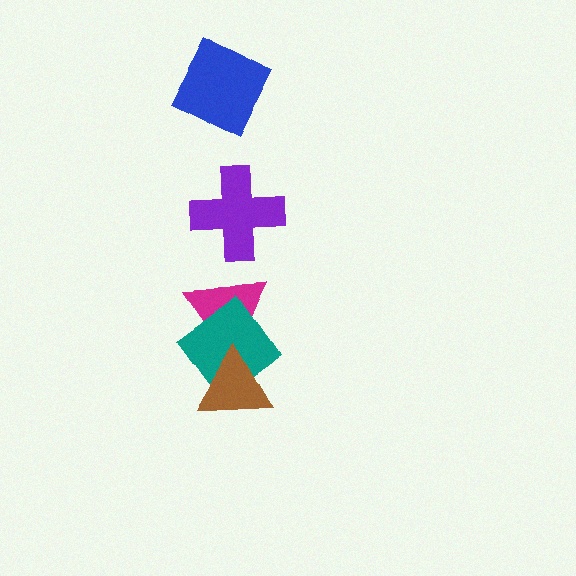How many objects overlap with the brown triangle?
2 objects overlap with the brown triangle.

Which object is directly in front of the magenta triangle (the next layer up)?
The teal diamond is directly in front of the magenta triangle.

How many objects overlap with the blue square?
0 objects overlap with the blue square.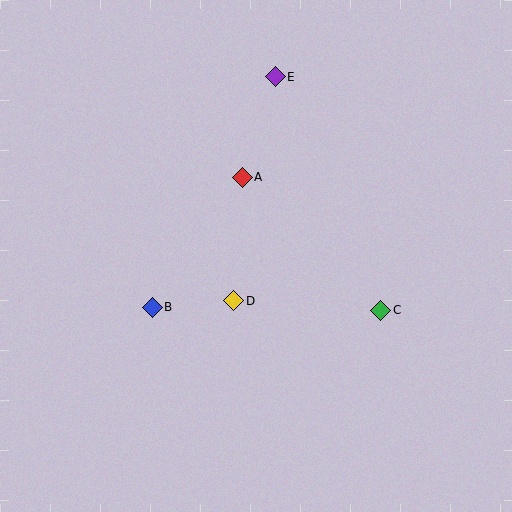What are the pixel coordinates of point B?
Point B is at (152, 307).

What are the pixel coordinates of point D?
Point D is at (234, 301).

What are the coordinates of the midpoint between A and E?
The midpoint between A and E is at (259, 127).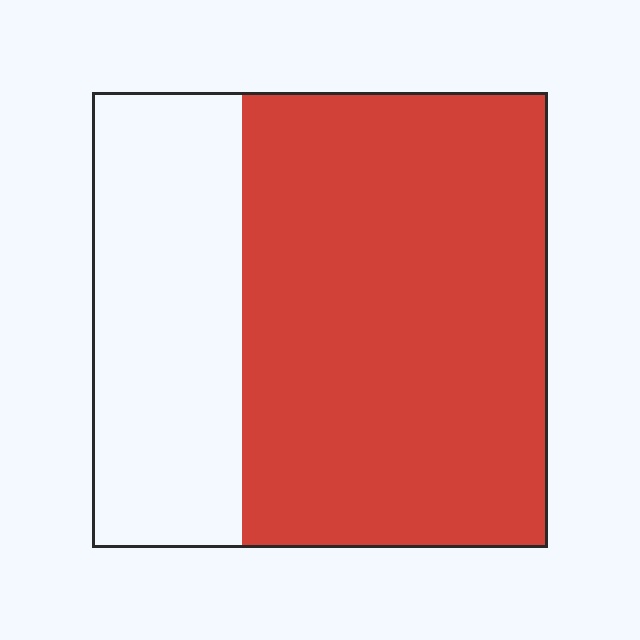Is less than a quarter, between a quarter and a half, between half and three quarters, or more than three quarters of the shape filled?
Between half and three quarters.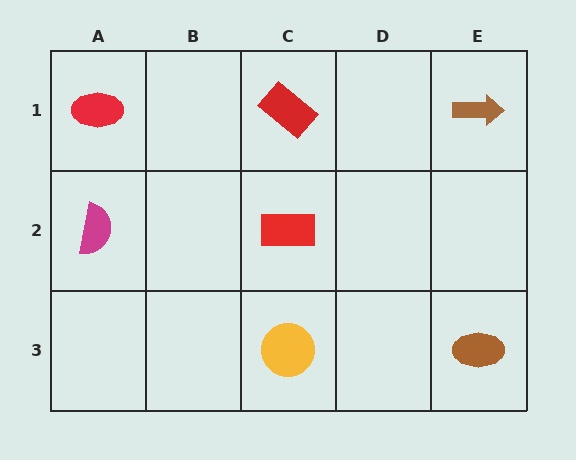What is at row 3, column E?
A brown ellipse.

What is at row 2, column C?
A red rectangle.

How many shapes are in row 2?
2 shapes.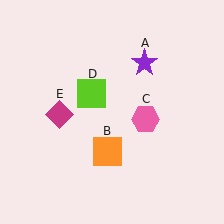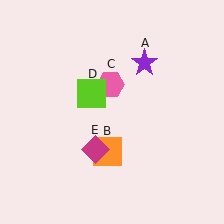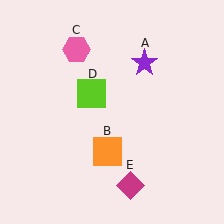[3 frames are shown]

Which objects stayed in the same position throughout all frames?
Purple star (object A) and orange square (object B) and lime square (object D) remained stationary.